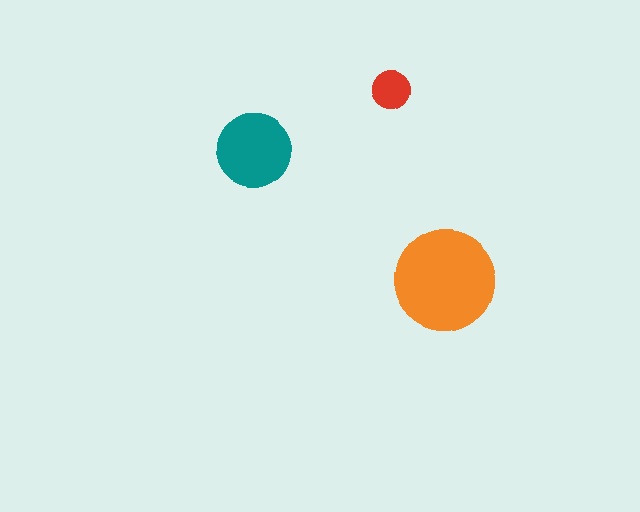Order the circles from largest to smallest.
the orange one, the teal one, the red one.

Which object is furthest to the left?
The teal circle is leftmost.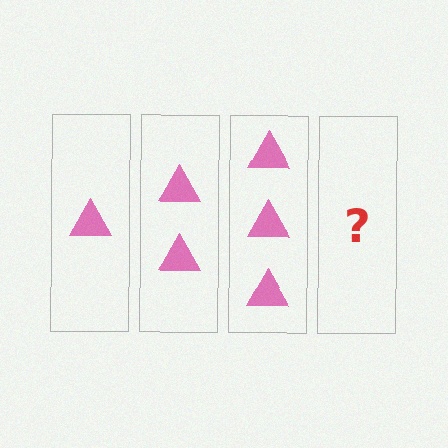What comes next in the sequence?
The next element should be 4 triangles.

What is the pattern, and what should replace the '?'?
The pattern is that each step adds one more triangle. The '?' should be 4 triangles.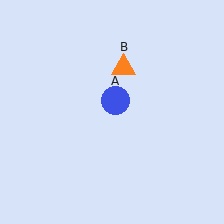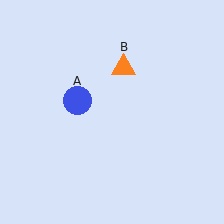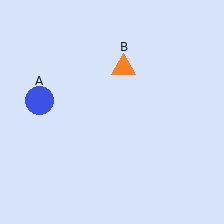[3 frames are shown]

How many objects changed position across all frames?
1 object changed position: blue circle (object A).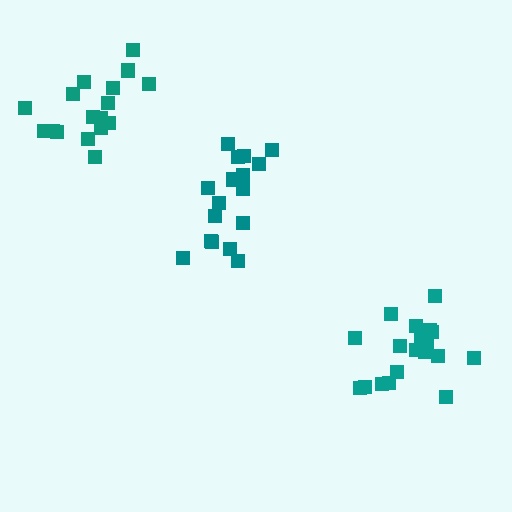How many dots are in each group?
Group 1: 17 dots, Group 2: 19 dots, Group 3: 17 dots (53 total).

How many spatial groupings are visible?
There are 3 spatial groupings.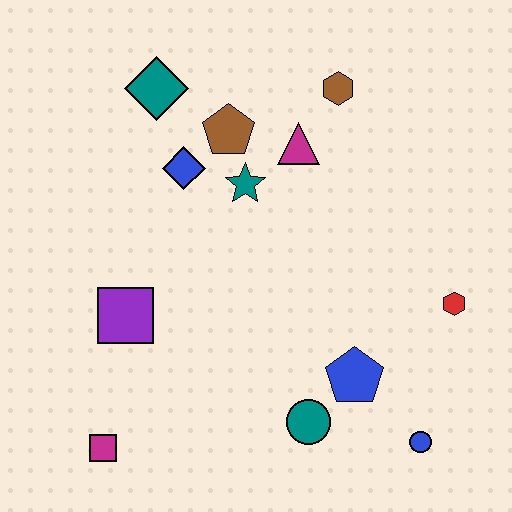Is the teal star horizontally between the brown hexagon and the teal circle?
No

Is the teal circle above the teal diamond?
No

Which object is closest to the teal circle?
The blue pentagon is closest to the teal circle.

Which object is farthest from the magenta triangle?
The magenta square is farthest from the magenta triangle.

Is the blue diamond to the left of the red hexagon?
Yes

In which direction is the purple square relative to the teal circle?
The purple square is to the left of the teal circle.